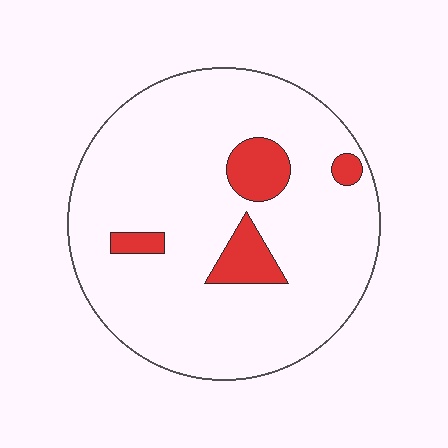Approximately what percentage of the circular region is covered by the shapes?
Approximately 10%.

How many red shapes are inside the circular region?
4.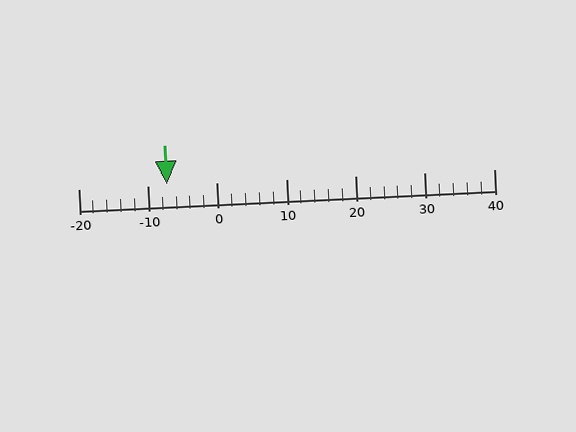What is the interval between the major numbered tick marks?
The major tick marks are spaced 10 units apart.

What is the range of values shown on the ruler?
The ruler shows values from -20 to 40.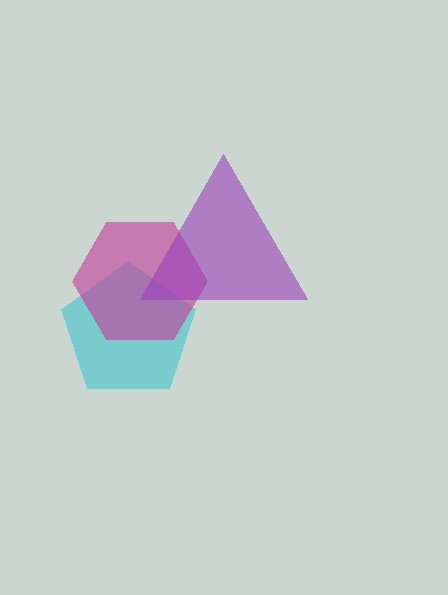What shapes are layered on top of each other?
The layered shapes are: a cyan pentagon, a magenta hexagon, a purple triangle.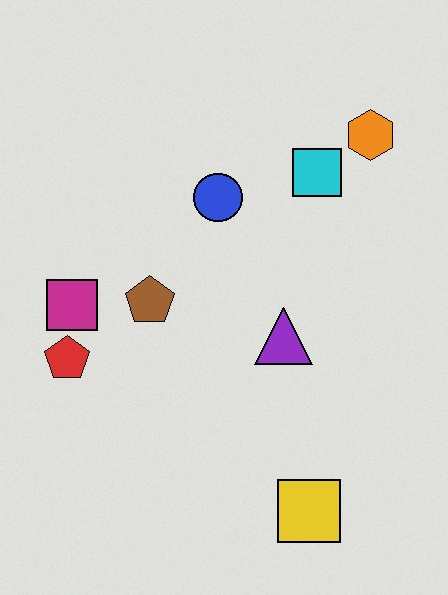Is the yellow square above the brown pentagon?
No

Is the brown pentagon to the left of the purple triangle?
Yes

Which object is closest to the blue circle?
The cyan square is closest to the blue circle.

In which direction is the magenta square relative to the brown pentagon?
The magenta square is to the left of the brown pentagon.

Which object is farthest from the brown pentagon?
The orange hexagon is farthest from the brown pentagon.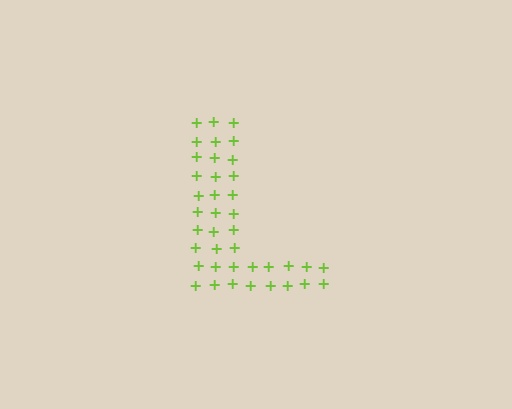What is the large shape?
The large shape is the letter L.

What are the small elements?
The small elements are plus signs.